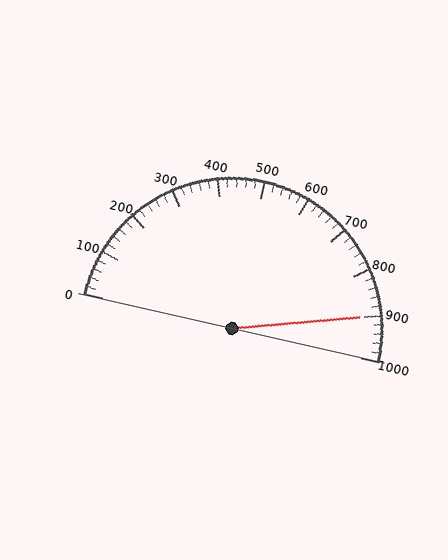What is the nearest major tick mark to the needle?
The nearest major tick mark is 900.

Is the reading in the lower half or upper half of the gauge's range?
The reading is in the upper half of the range (0 to 1000).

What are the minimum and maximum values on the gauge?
The gauge ranges from 0 to 1000.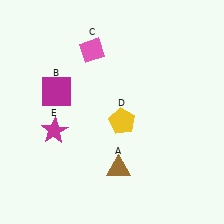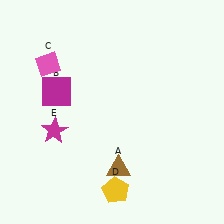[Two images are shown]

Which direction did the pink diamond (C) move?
The pink diamond (C) moved left.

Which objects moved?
The objects that moved are: the pink diamond (C), the yellow pentagon (D).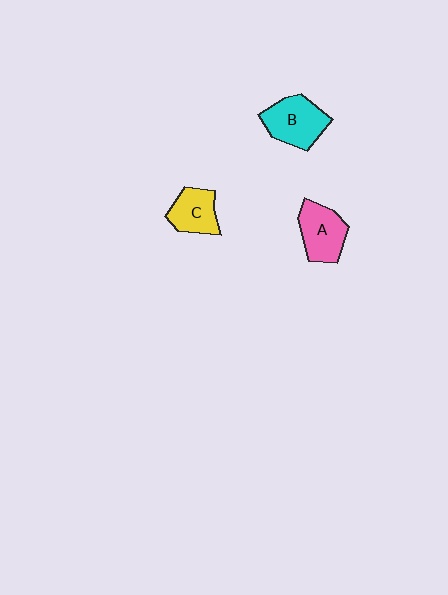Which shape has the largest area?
Shape B (cyan).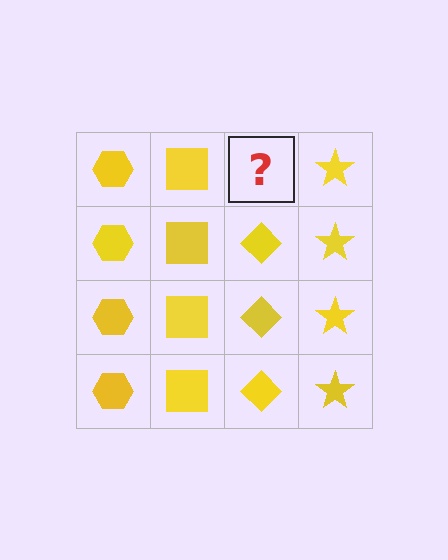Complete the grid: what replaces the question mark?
The question mark should be replaced with a yellow diamond.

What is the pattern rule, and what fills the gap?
The rule is that each column has a consistent shape. The gap should be filled with a yellow diamond.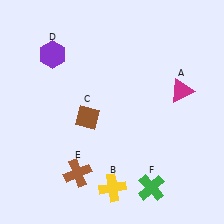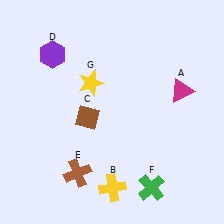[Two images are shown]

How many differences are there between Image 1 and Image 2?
There is 1 difference between the two images.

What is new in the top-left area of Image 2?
A yellow star (G) was added in the top-left area of Image 2.